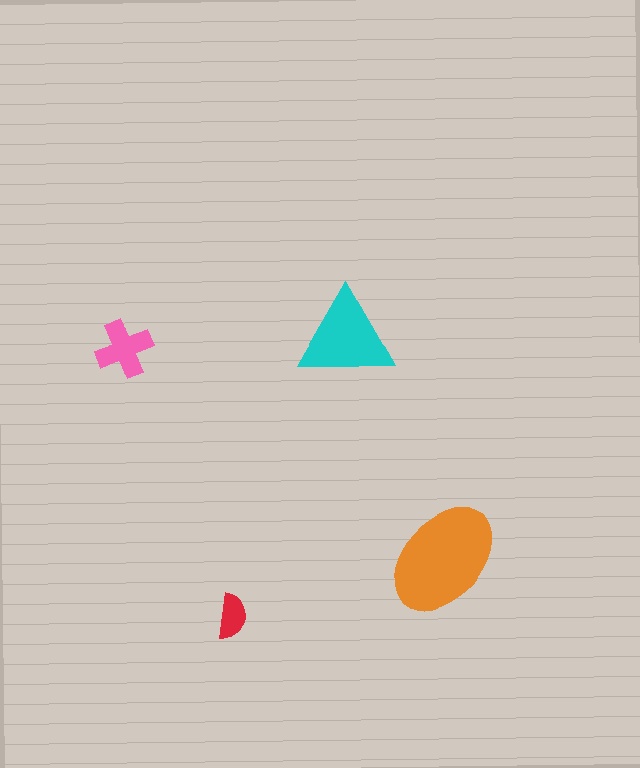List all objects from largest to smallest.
The orange ellipse, the cyan triangle, the pink cross, the red semicircle.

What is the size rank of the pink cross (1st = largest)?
3rd.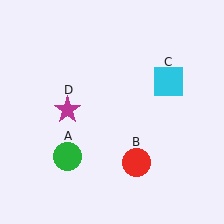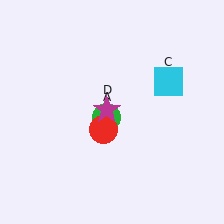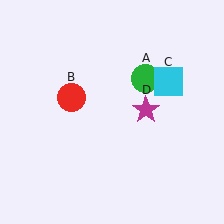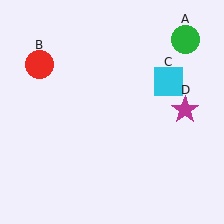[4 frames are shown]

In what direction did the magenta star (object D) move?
The magenta star (object D) moved right.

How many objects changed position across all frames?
3 objects changed position: green circle (object A), red circle (object B), magenta star (object D).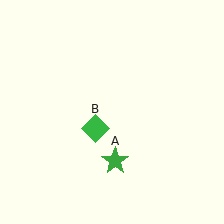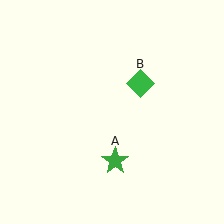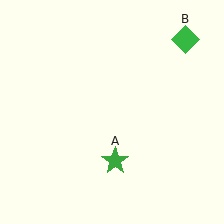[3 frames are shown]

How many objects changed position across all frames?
1 object changed position: green diamond (object B).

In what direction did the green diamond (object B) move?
The green diamond (object B) moved up and to the right.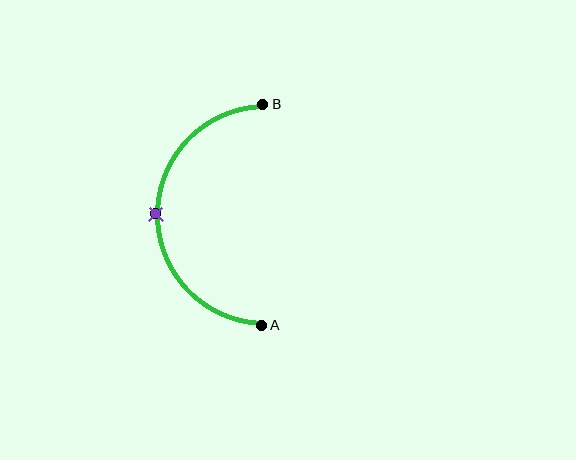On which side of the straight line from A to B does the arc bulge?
The arc bulges to the left of the straight line connecting A and B.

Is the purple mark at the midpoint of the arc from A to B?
Yes. The purple mark lies on the arc at equal arc-length from both A and B — it is the arc midpoint.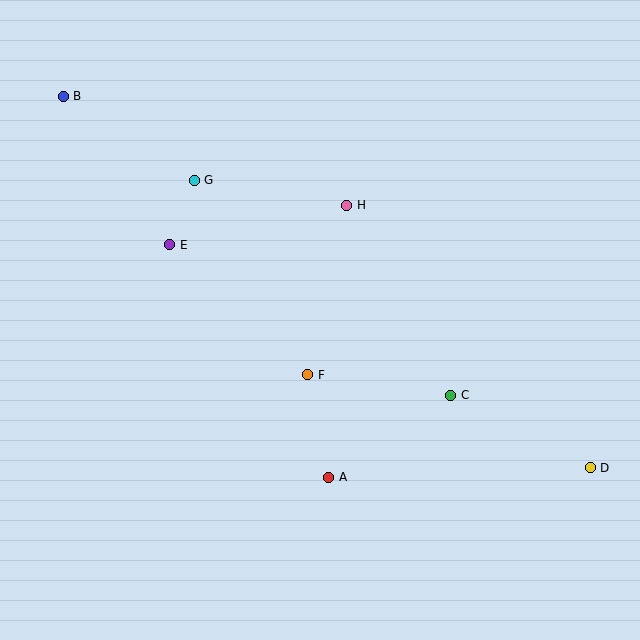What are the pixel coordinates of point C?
Point C is at (451, 395).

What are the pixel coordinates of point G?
Point G is at (194, 180).